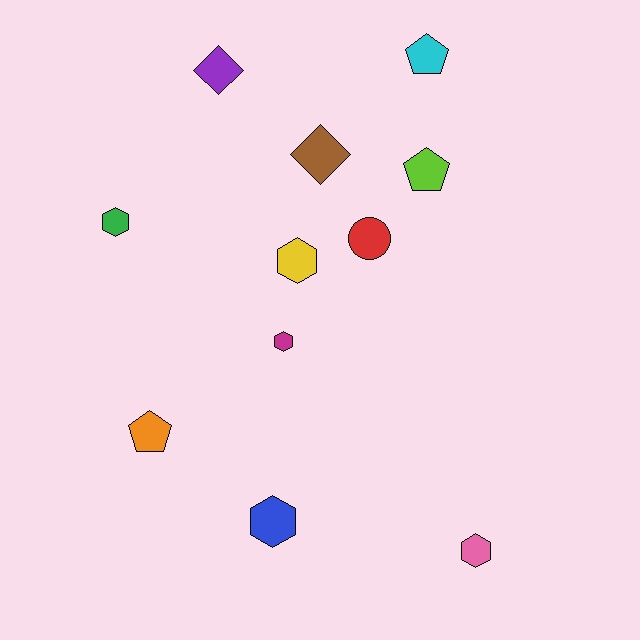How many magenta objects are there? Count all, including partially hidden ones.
There is 1 magenta object.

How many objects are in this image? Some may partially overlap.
There are 11 objects.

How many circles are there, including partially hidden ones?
There is 1 circle.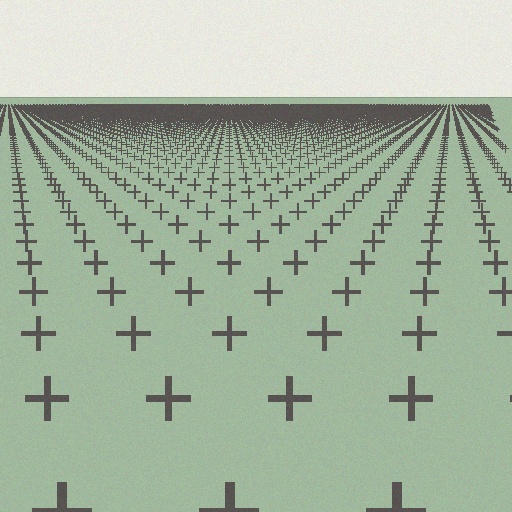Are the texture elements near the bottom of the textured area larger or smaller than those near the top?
Larger. Near the bottom, elements are closer to the viewer and appear at a bigger on-screen size.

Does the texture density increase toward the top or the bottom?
Density increases toward the top.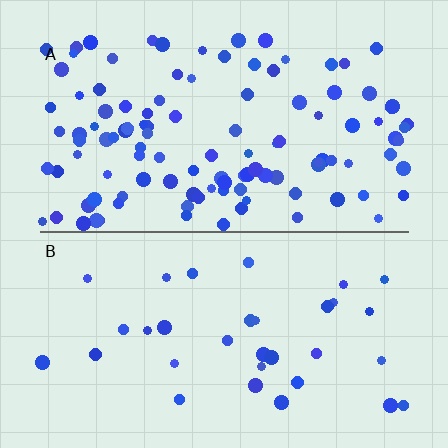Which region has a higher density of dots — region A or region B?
A (the top).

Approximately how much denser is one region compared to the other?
Approximately 3.4× — region A over region B.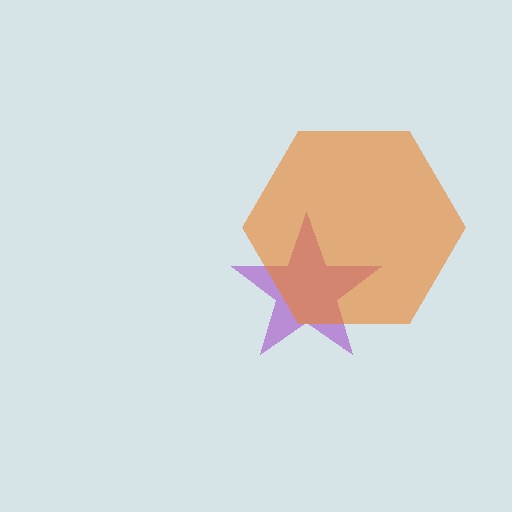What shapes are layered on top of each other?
The layered shapes are: a purple star, an orange hexagon.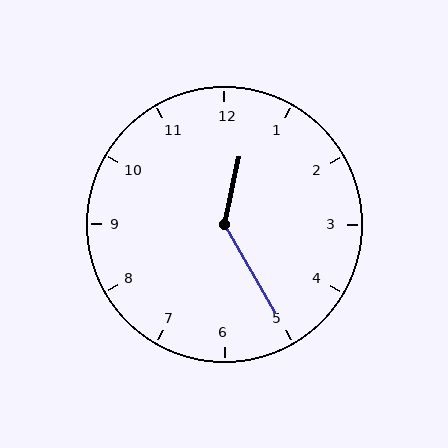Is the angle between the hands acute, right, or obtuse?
It is obtuse.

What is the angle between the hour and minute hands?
Approximately 138 degrees.